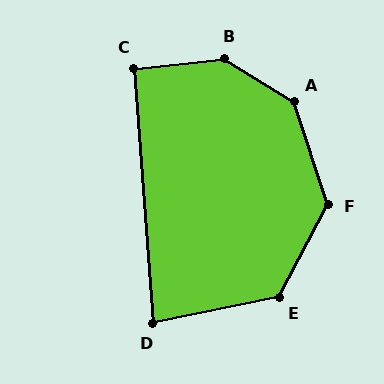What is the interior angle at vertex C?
Approximately 92 degrees (approximately right).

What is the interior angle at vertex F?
Approximately 134 degrees (obtuse).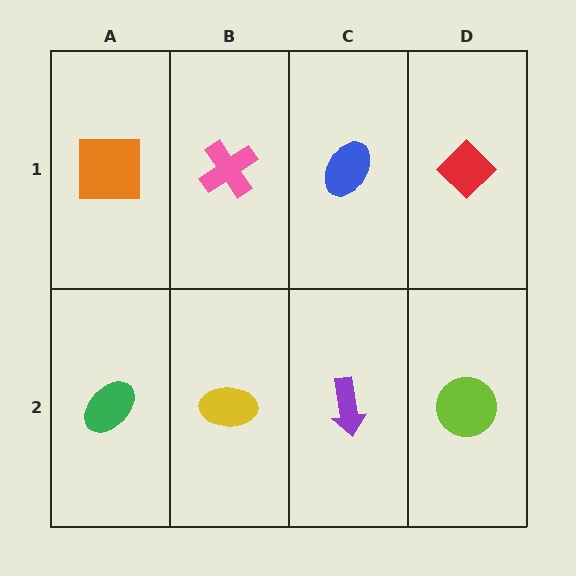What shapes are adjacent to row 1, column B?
A yellow ellipse (row 2, column B), an orange square (row 1, column A), a blue ellipse (row 1, column C).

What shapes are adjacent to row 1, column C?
A purple arrow (row 2, column C), a pink cross (row 1, column B), a red diamond (row 1, column D).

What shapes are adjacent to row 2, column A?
An orange square (row 1, column A), a yellow ellipse (row 2, column B).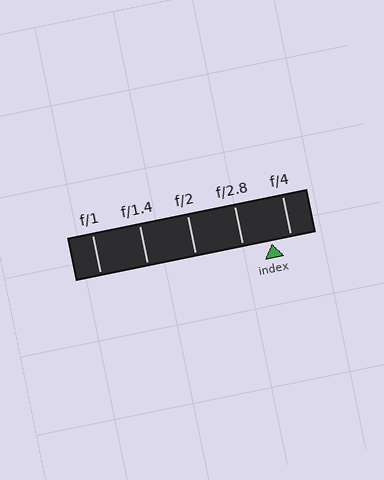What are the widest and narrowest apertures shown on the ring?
The widest aperture shown is f/1 and the narrowest is f/4.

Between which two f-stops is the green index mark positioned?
The index mark is between f/2.8 and f/4.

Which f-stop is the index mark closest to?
The index mark is closest to f/4.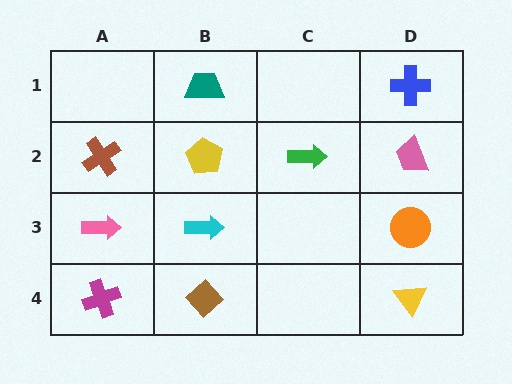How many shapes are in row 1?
2 shapes.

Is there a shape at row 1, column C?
No, that cell is empty.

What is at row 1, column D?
A blue cross.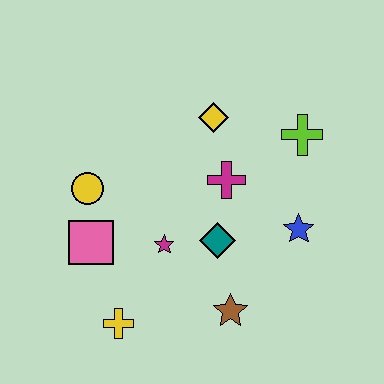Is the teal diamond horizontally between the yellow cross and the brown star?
Yes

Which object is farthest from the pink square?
The lime cross is farthest from the pink square.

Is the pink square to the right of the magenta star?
No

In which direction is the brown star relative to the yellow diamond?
The brown star is below the yellow diamond.